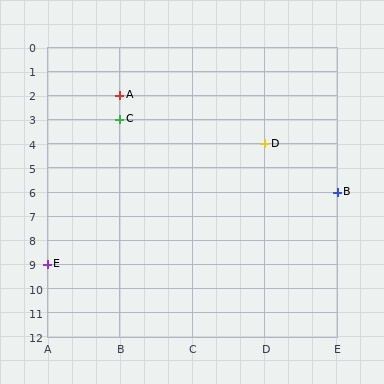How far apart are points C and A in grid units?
Points C and A are 1 row apart.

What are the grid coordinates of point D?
Point D is at grid coordinates (D, 4).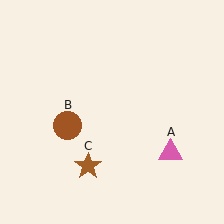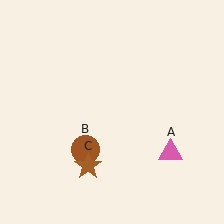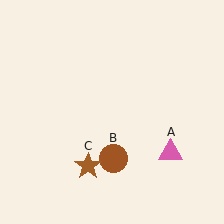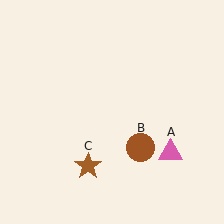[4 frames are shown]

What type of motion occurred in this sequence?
The brown circle (object B) rotated counterclockwise around the center of the scene.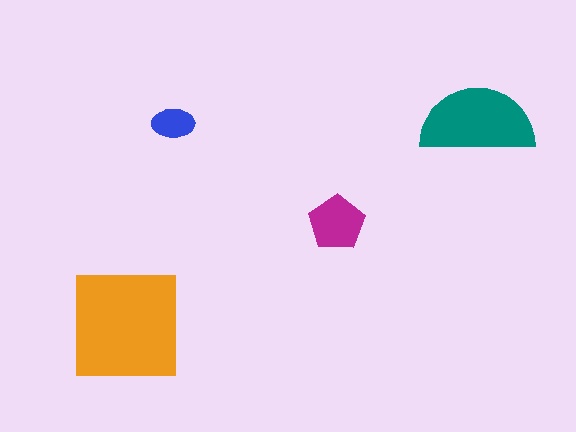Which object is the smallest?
The blue ellipse.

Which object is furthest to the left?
The orange square is leftmost.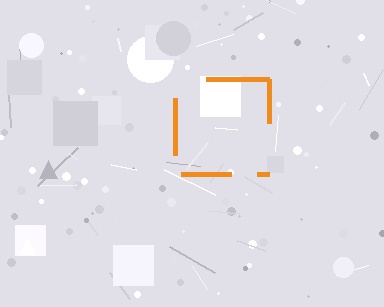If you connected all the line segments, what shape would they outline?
They would outline a square.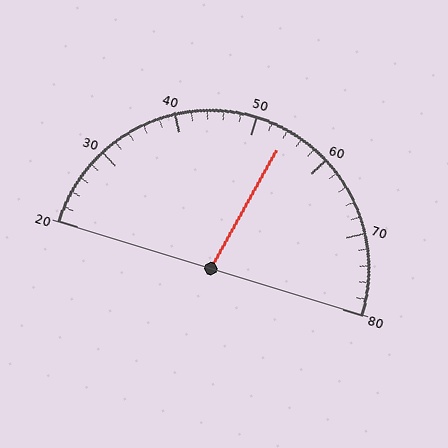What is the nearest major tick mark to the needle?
The nearest major tick mark is 50.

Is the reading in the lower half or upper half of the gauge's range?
The reading is in the upper half of the range (20 to 80).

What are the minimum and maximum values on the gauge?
The gauge ranges from 20 to 80.